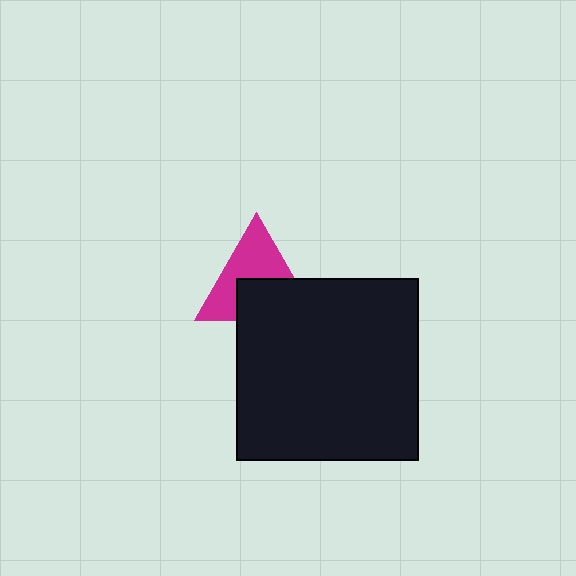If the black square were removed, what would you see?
You would see the complete magenta triangle.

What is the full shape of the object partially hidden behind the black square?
The partially hidden object is a magenta triangle.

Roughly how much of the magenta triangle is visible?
About half of it is visible (roughly 55%).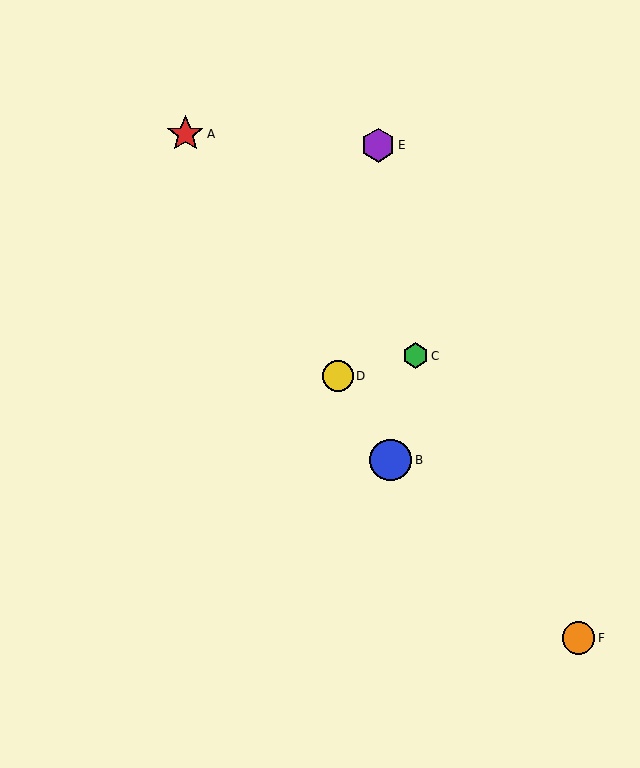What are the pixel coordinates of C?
Object C is at (416, 356).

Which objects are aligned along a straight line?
Objects A, B, D are aligned along a straight line.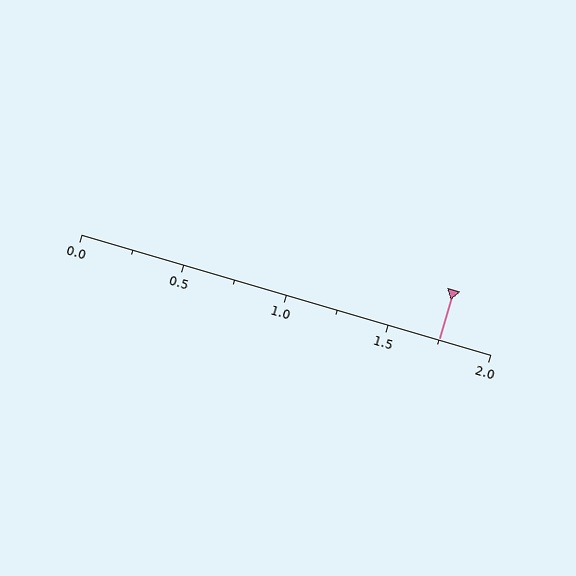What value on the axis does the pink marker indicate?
The marker indicates approximately 1.75.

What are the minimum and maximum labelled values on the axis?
The axis runs from 0.0 to 2.0.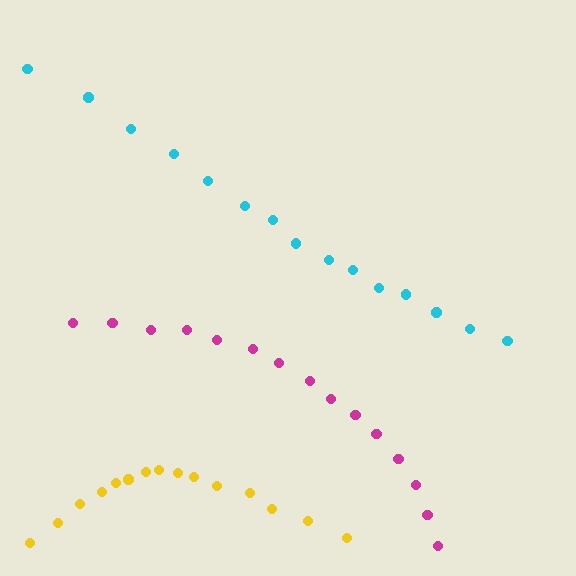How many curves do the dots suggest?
There are 3 distinct paths.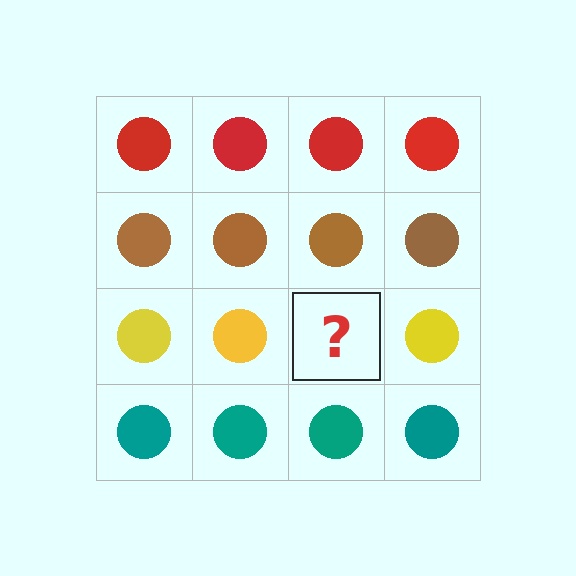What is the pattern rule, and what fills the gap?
The rule is that each row has a consistent color. The gap should be filled with a yellow circle.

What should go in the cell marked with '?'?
The missing cell should contain a yellow circle.